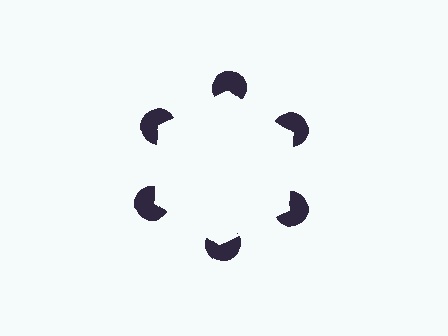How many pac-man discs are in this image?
There are 6 — one at each vertex of the illusory hexagon.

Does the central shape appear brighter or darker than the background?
It typically appears slightly brighter than the background, even though no actual brightness change is drawn.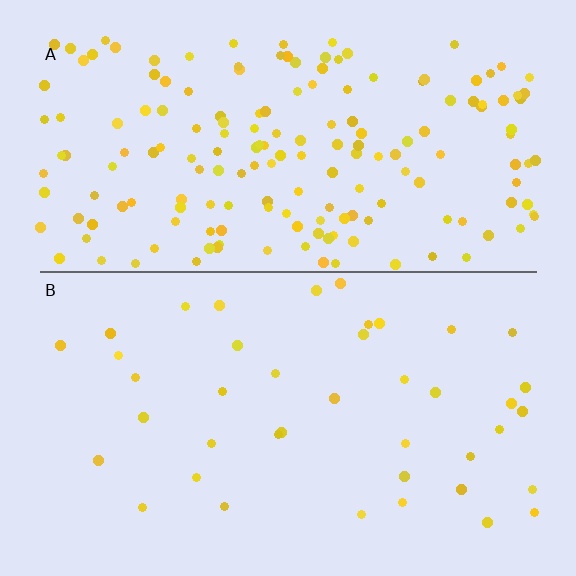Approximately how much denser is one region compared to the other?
Approximately 4.3× — region A over region B.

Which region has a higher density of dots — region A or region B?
A (the top).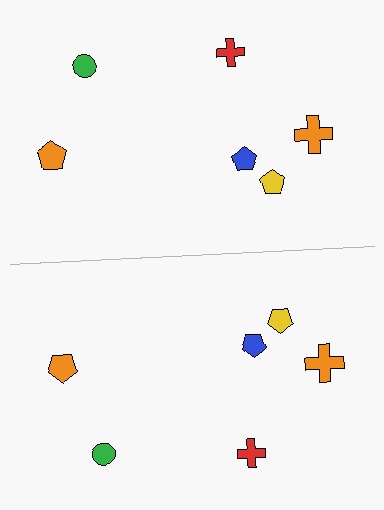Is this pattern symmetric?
Yes, this pattern has bilateral (reflection) symmetry.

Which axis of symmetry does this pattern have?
The pattern has a horizontal axis of symmetry running through the center of the image.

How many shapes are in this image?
There are 12 shapes in this image.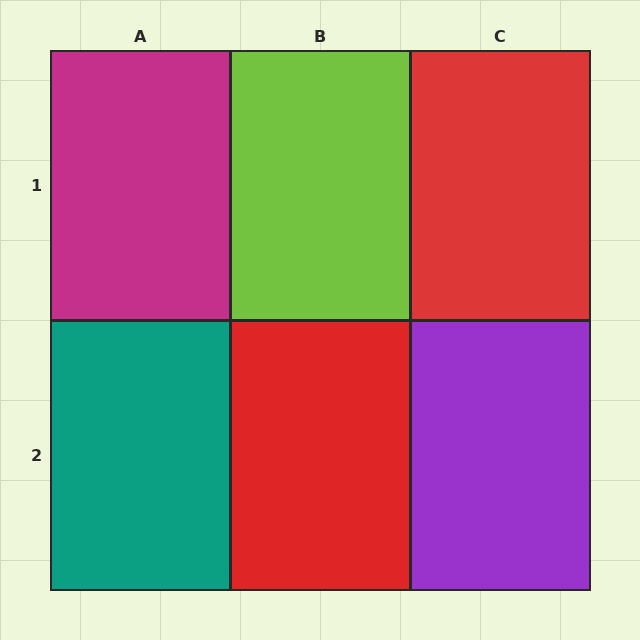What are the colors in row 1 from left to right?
Magenta, lime, red.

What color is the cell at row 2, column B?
Red.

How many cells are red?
2 cells are red.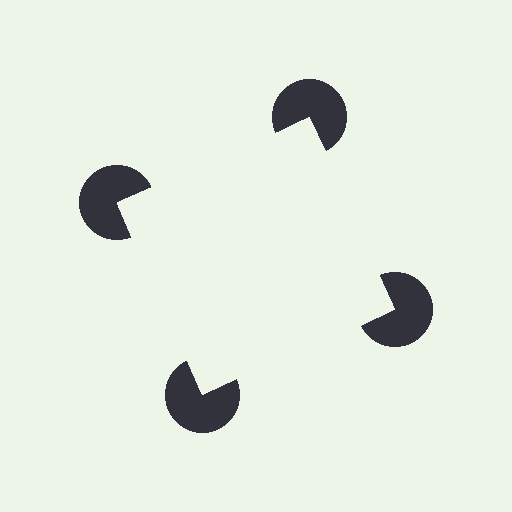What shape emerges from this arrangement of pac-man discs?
An illusory square — its edges are inferred from the aligned wedge cuts in the pac-man discs, not physically drawn.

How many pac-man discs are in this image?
There are 4 — one at each vertex of the illusory square.